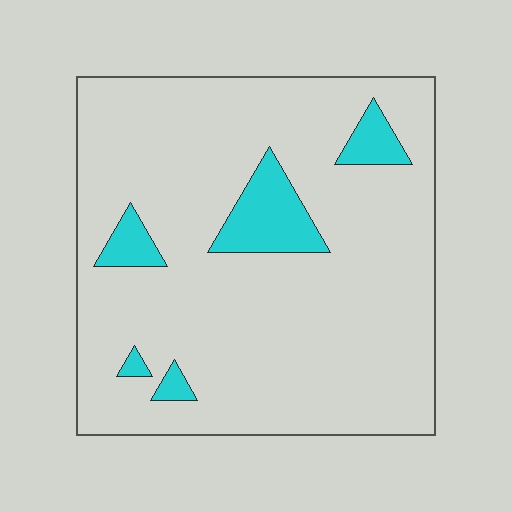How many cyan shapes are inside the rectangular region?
5.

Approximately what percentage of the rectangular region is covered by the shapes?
Approximately 10%.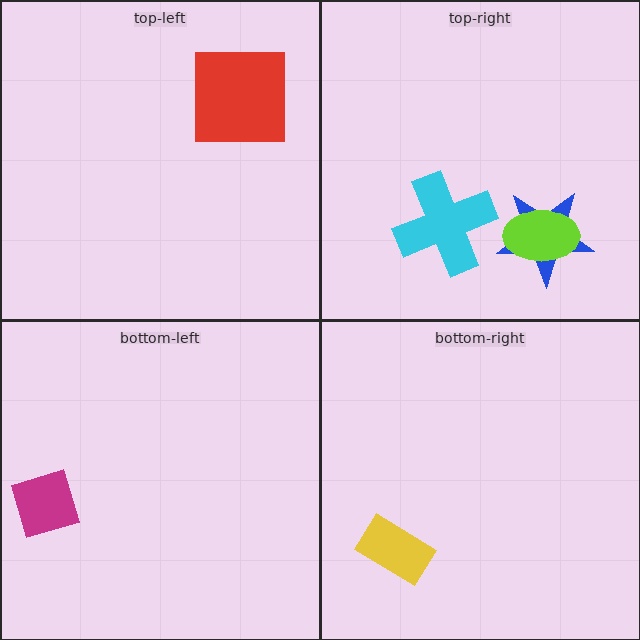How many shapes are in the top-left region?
1.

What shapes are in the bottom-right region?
The yellow rectangle.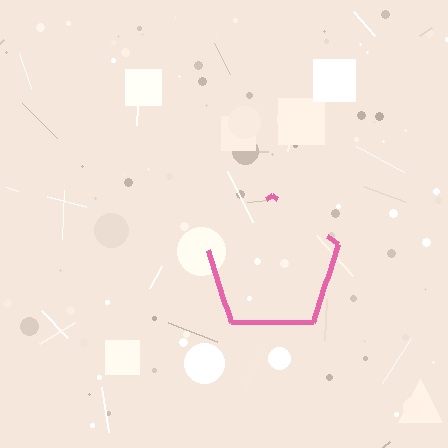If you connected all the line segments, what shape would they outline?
They would outline a pentagon.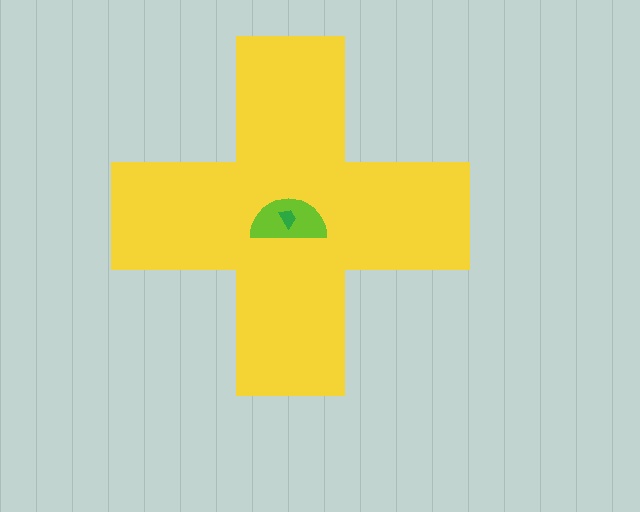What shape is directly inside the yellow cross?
The lime semicircle.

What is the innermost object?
The green trapezoid.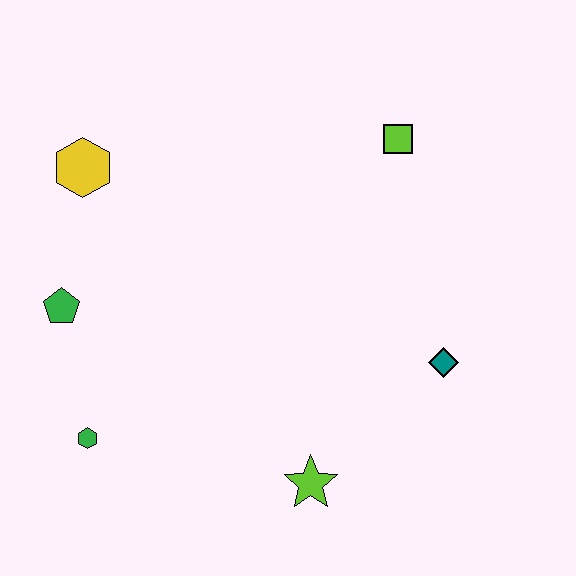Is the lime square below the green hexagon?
No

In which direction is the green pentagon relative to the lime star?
The green pentagon is to the left of the lime star.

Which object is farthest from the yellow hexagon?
The teal diamond is farthest from the yellow hexagon.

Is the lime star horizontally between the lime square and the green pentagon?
Yes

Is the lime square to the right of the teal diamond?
No